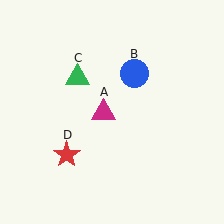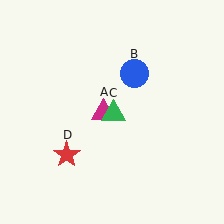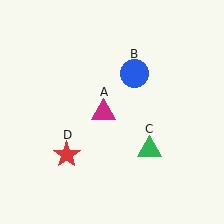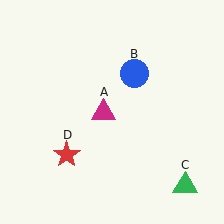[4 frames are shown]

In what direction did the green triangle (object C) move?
The green triangle (object C) moved down and to the right.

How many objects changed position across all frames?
1 object changed position: green triangle (object C).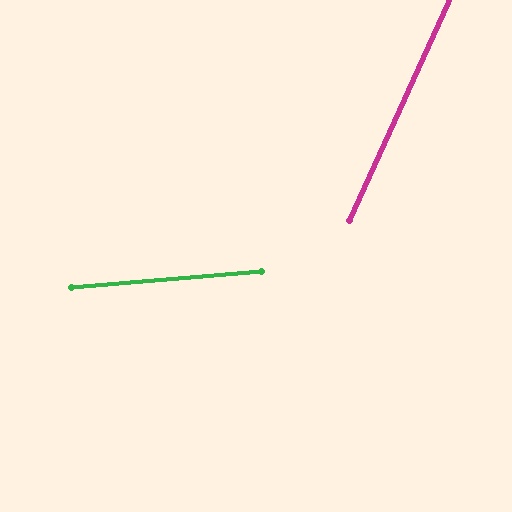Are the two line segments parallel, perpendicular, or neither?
Neither parallel nor perpendicular — they differ by about 61°.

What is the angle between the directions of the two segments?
Approximately 61 degrees.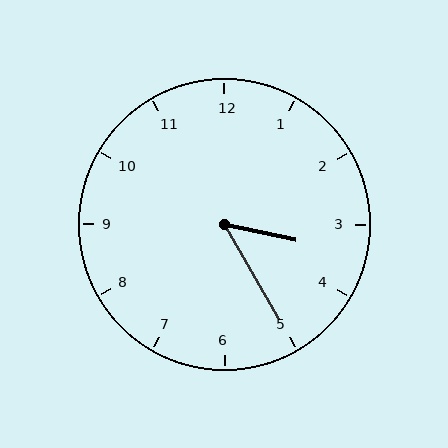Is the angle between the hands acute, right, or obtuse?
It is acute.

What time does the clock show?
3:25.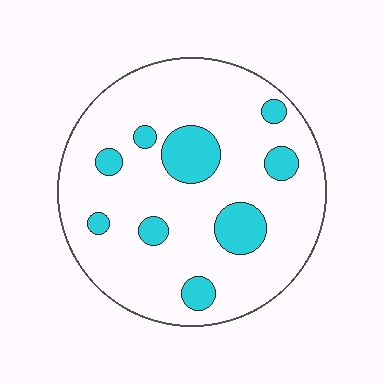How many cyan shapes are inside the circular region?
9.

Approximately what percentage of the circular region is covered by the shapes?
Approximately 15%.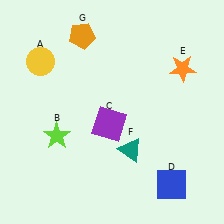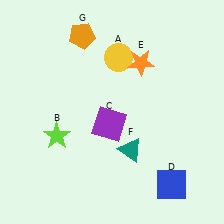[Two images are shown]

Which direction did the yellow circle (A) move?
The yellow circle (A) moved right.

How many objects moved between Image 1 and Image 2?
2 objects moved between the two images.